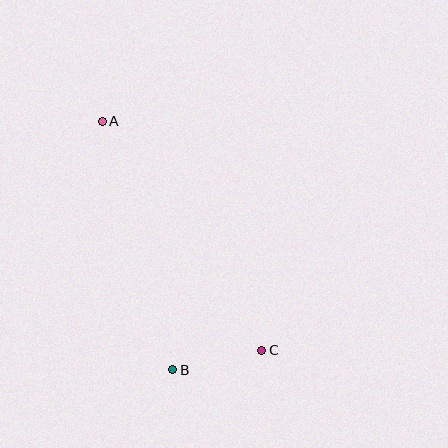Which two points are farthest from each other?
Points A and C are farthest from each other.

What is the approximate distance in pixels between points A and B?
The distance between A and B is approximately 258 pixels.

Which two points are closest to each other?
Points B and C are closest to each other.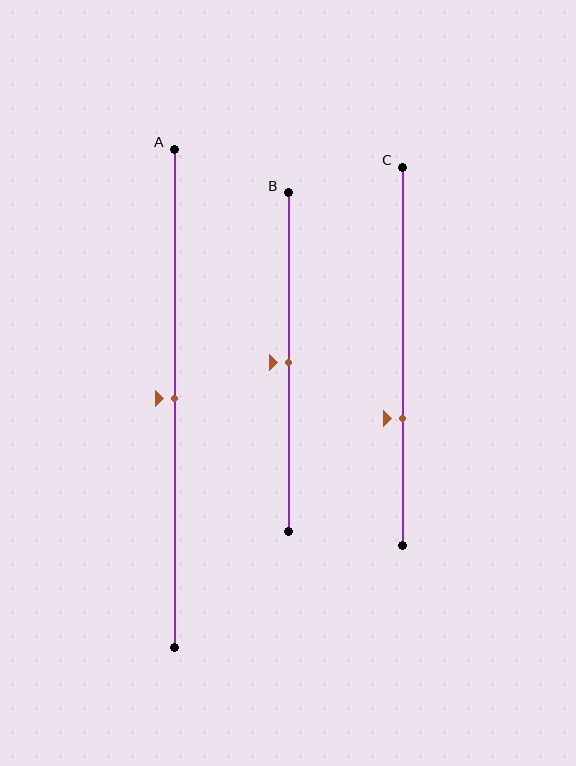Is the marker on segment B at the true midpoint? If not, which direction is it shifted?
Yes, the marker on segment B is at the true midpoint.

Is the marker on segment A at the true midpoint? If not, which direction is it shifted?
Yes, the marker on segment A is at the true midpoint.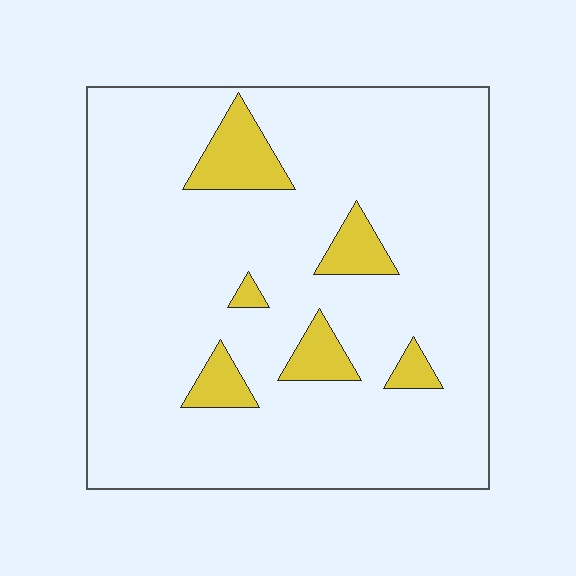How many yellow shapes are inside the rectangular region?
6.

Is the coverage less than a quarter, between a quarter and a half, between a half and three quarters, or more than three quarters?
Less than a quarter.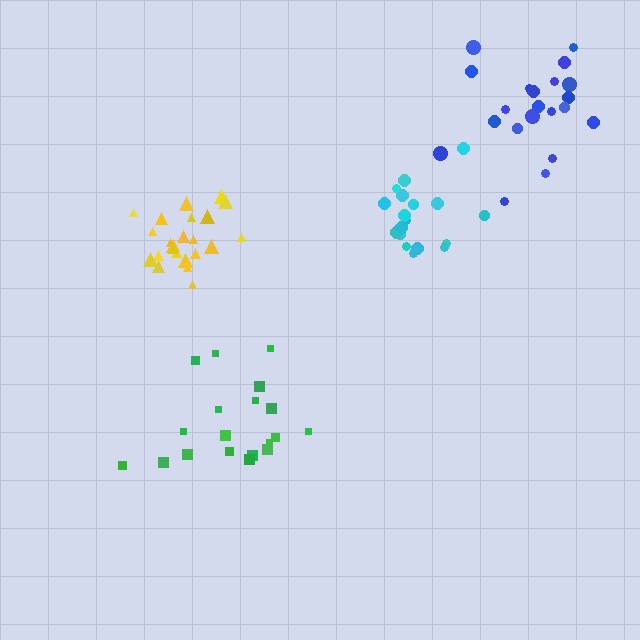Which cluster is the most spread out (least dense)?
Green.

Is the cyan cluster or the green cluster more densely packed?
Cyan.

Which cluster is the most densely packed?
Yellow.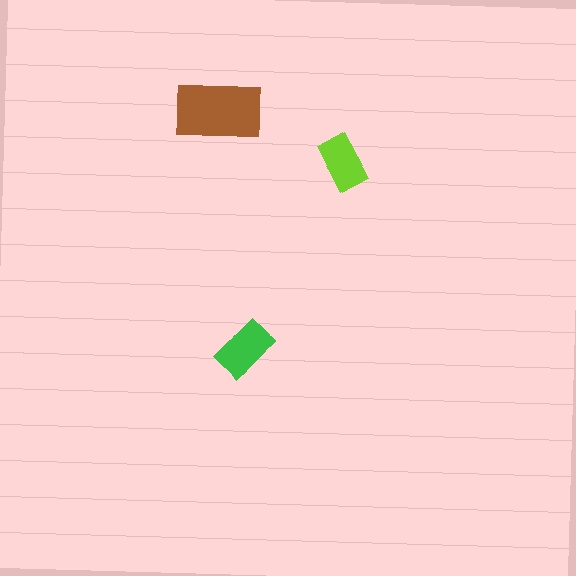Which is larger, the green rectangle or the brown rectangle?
The brown one.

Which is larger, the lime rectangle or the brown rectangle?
The brown one.